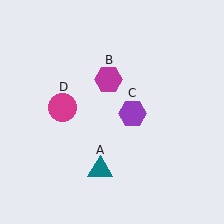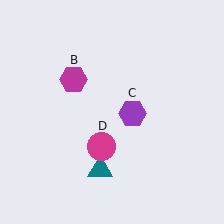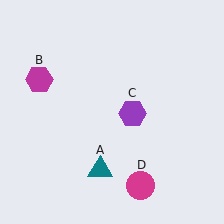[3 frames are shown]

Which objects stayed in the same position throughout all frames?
Teal triangle (object A) and purple hexagon (object C) remained stationary.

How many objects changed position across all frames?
2 objects changed position: magenta hexagon (object B), magenta circle (object D).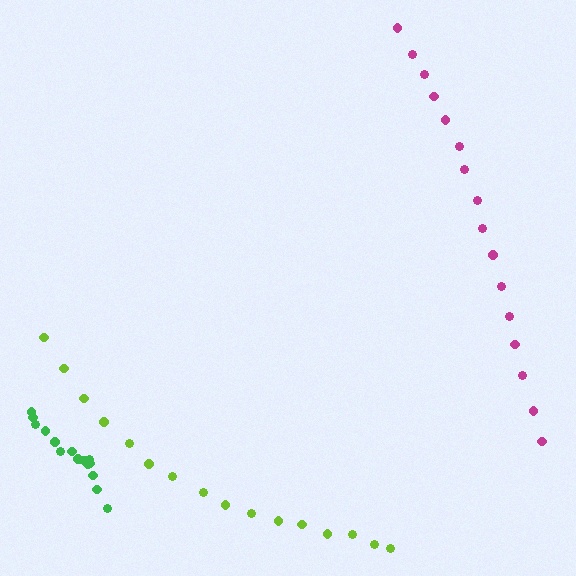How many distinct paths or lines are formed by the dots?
There are 3 distinct paths.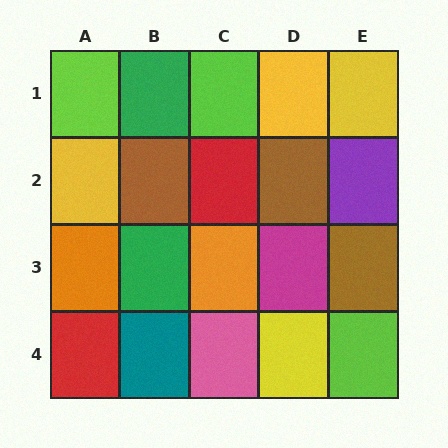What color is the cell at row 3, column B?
Green.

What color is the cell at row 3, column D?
Magenta.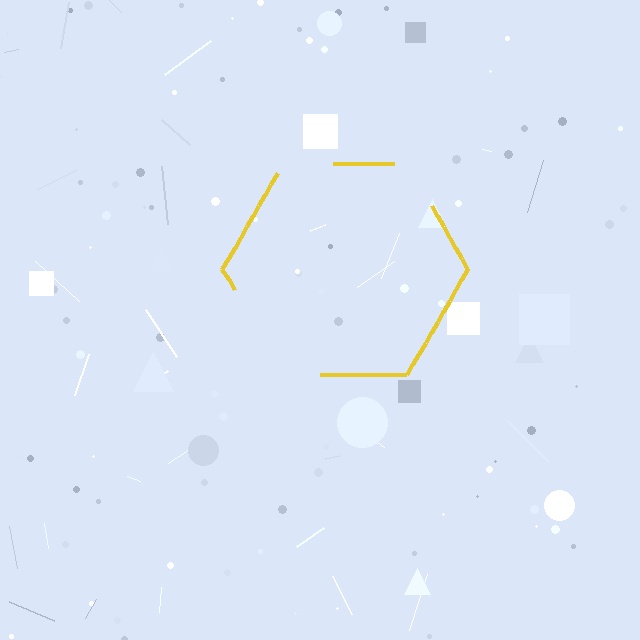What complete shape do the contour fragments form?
The contour fragments form a hexagon.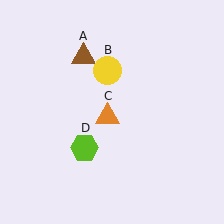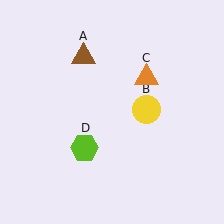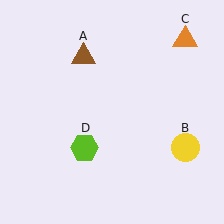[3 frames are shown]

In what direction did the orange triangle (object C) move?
The orange triangle (object C) moved up and to the right.